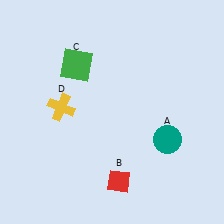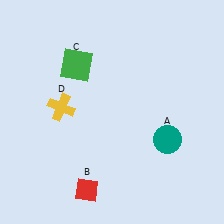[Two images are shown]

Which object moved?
The red diamond (B) moved left.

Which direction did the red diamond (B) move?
The red diamond (B) moved left.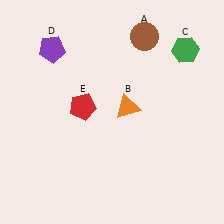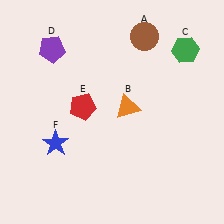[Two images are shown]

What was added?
A blue star (F) was added in Image 2.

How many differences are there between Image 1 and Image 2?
There is 1 difference between the two images.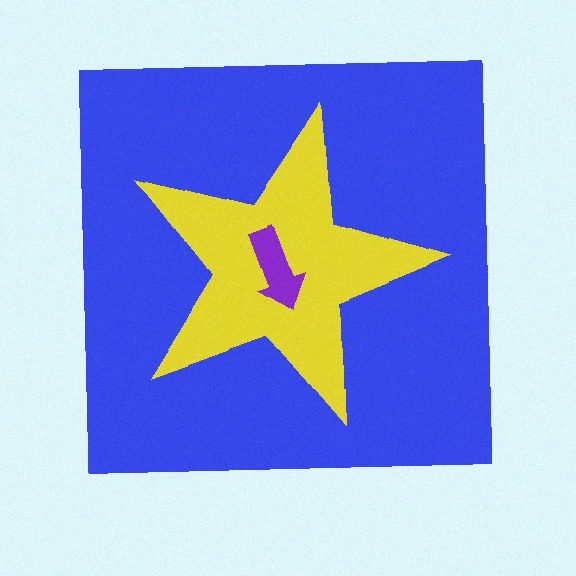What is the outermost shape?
The blue square.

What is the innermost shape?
The purple arrow.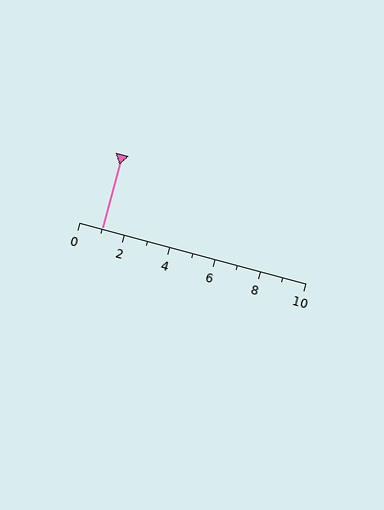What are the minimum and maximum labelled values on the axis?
The axis runs from 0 to 10.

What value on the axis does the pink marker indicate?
The marker indicates approximately 1.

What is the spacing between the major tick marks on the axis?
The major ticks are spaced 2 apart.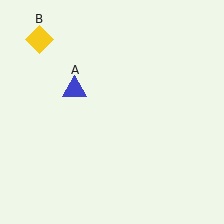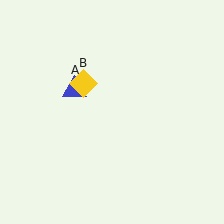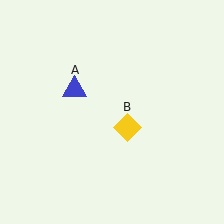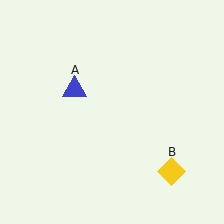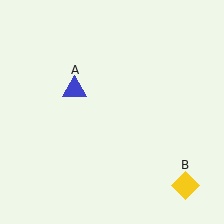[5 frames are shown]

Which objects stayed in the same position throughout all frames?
Blue triangle (object A) remained stationary.